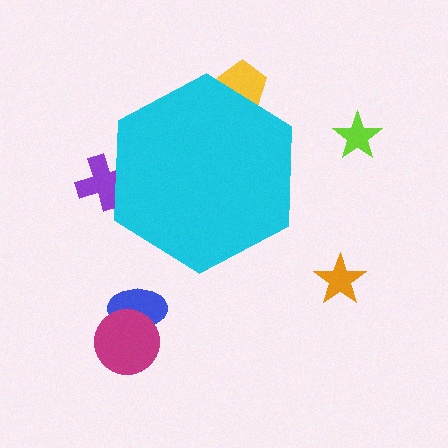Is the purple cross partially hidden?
Yes, the purple cross is partially hidden behind the cyan hexagon.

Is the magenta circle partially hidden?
No, the magenta circle is fully visible.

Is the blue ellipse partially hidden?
No, the blue ellipse is fully visible.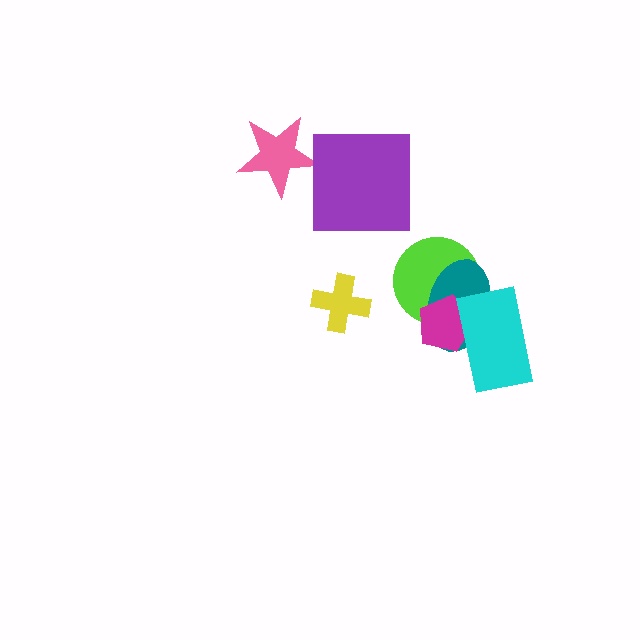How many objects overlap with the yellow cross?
0 objects overlap with the yellow cross.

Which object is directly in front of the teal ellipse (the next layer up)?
The magenta pentagon is directly in front of the teal ellipse.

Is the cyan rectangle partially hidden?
No, no other shape covers it.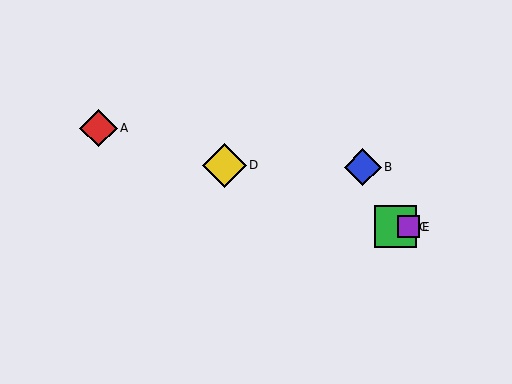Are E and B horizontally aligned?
No, E is at y≈227 and B is at y≈167.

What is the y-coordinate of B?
Object B is at y≈167.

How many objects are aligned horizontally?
2 objects (C, E) are aligned horizontally.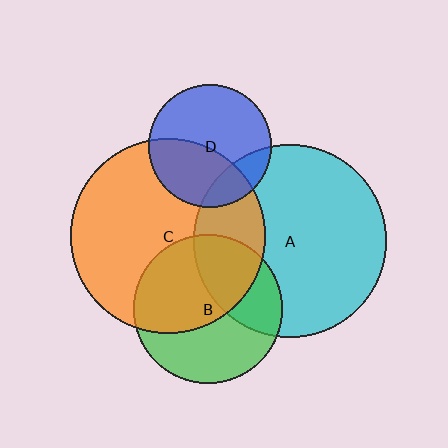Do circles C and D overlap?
Yes.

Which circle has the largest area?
Circle C (orange).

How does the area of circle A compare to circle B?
Approximately 1.7 times.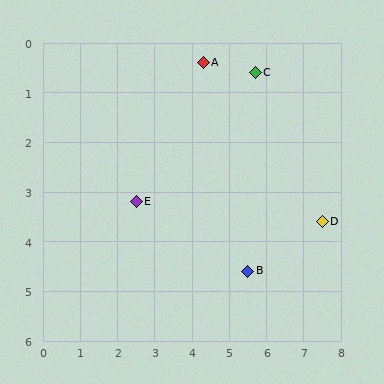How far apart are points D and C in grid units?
Points D and C are about 3.5 grid units apart.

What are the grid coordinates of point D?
Point D is at approximately (7.5, 3.6).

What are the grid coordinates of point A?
Point A is at approximately (4.3, 0.4).